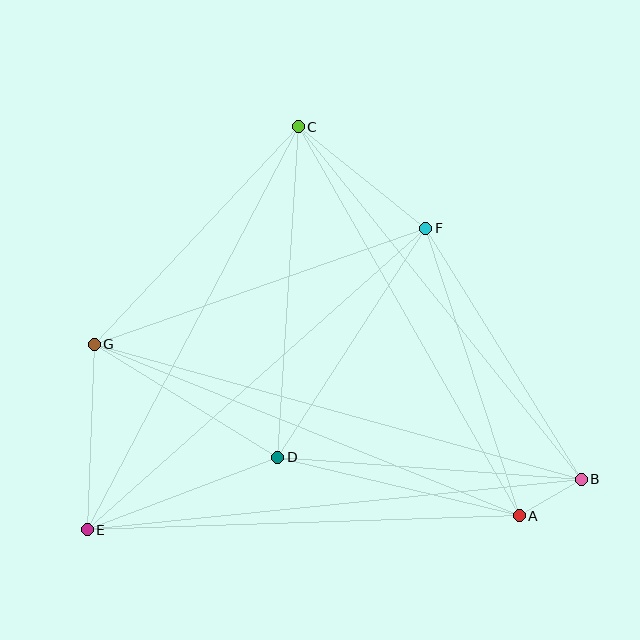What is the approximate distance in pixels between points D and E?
The distance between D and E is approximately 204 pixels.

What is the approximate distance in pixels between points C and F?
The distance between C and F is approximately 163 pixels.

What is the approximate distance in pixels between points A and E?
The distance between A and E is approximately 432 pixels.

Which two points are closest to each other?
Points A and B are closest to each other.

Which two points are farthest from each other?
Points B and G are farthest from each other.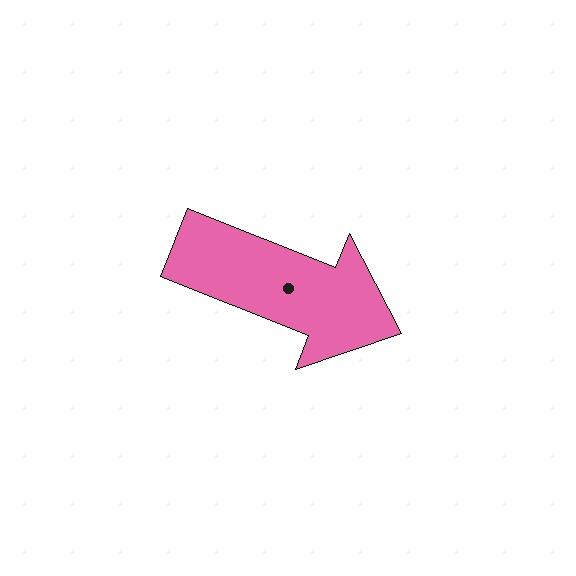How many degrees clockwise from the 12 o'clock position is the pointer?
Approximately 112 degrees.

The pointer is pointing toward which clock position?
Roughly 4 o'clock.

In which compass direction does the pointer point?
East.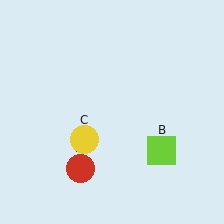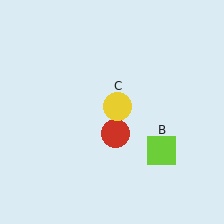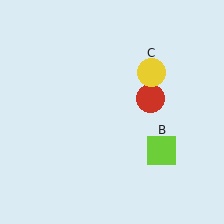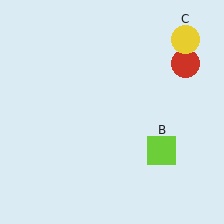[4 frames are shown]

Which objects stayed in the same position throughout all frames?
Lime square (object B) remained stationary.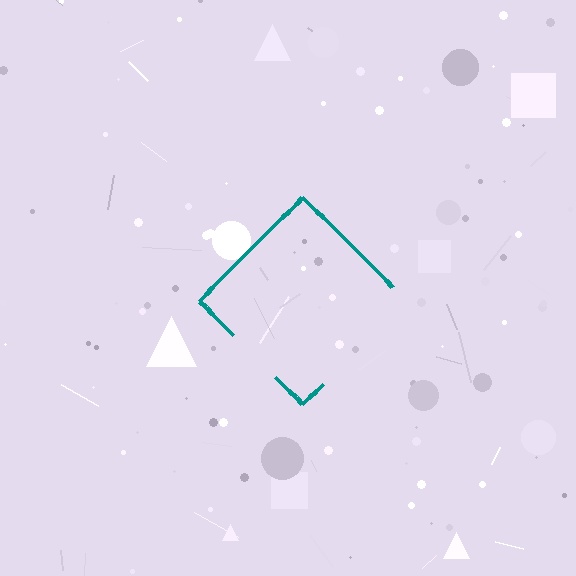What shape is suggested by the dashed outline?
The dashed outline suggests a diamond.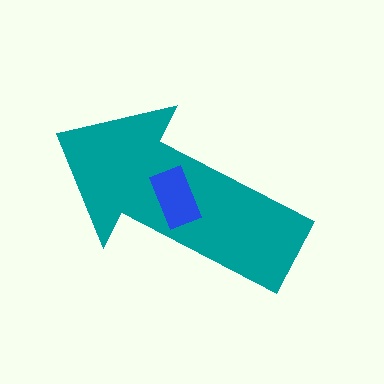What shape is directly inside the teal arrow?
The blue rectangle.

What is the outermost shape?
The teal arrow.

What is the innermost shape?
The blue rectangle.